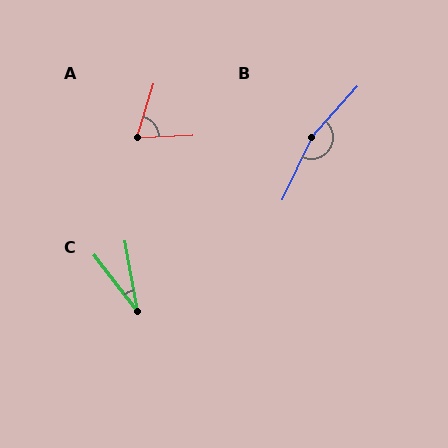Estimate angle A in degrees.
Approximately 71 degrees.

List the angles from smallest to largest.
C (28°), A (71°), B (163°).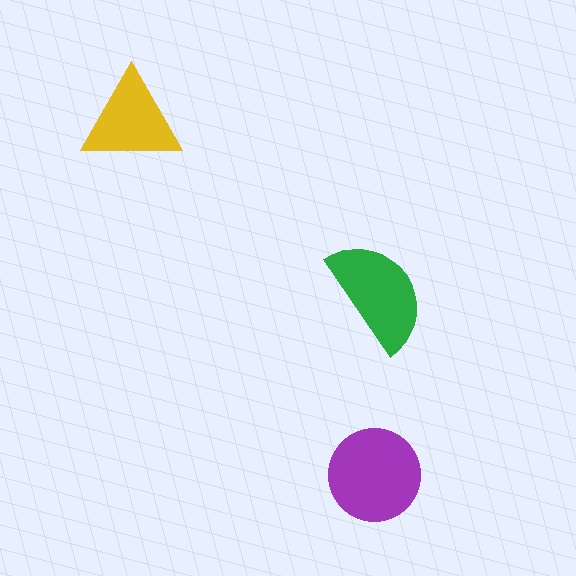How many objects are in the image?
There are 3 objects in the image.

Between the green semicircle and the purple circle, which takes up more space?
The purple circle.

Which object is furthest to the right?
The green semicircle is rightmost.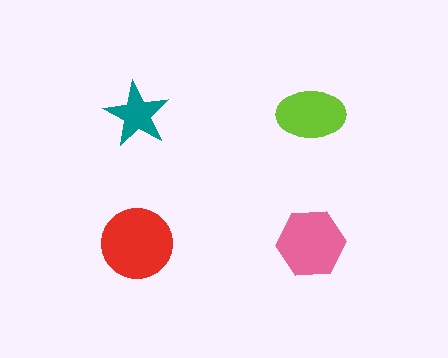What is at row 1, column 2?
A lime ellipse.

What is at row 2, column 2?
A pink hexagon.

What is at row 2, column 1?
A red circle.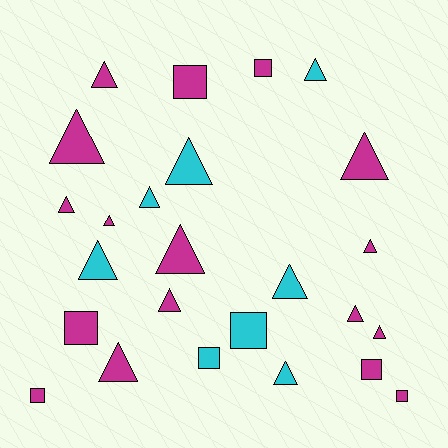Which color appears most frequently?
Magenta, with 17 objects.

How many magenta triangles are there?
There are 11 magenta triangles.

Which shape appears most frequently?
Triangle, with 17 objects.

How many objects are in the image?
There are 25 objects.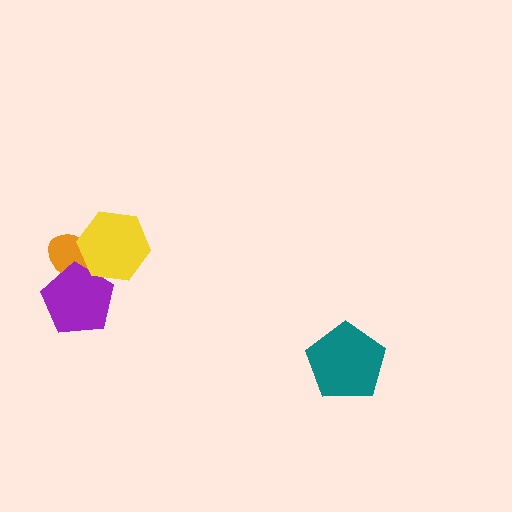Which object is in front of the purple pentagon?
The yellow hexagon is in front of the purple pentagon.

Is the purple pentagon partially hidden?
Yes, it is partially covered by another shape.